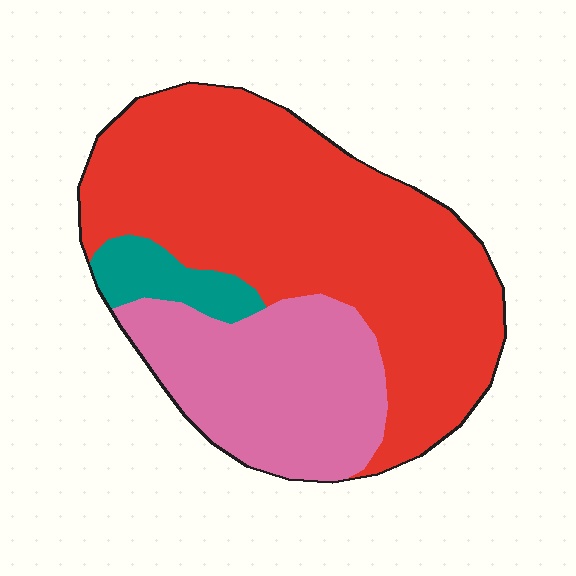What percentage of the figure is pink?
Pink takes up about one third (1/3) of the figure.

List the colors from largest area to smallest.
From largest to smallest: red, pink, teal.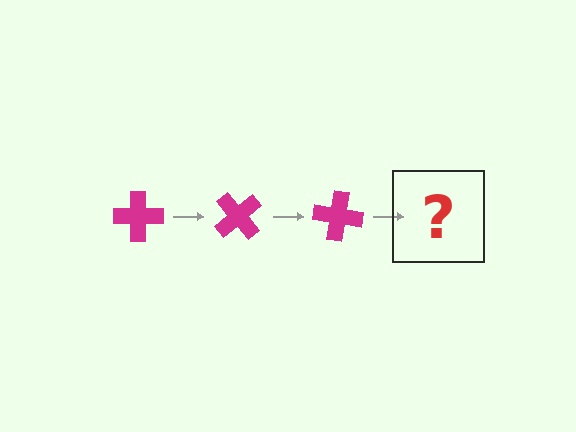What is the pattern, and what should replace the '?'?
The pattern is that the cross rotates 50 degrees each step. The '?' should be a magenta cross rotated 150 degrees.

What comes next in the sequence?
The next element should be a magenta cross rotated 150 degrees.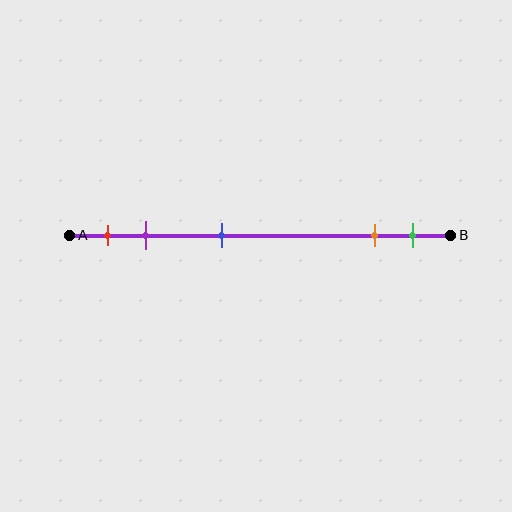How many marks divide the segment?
There are 5 marks dividing the segment.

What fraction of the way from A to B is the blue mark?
The blue mark is approximately 40% (0.4) of the way from A to B.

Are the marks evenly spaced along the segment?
No, the marks are not evenly spaced.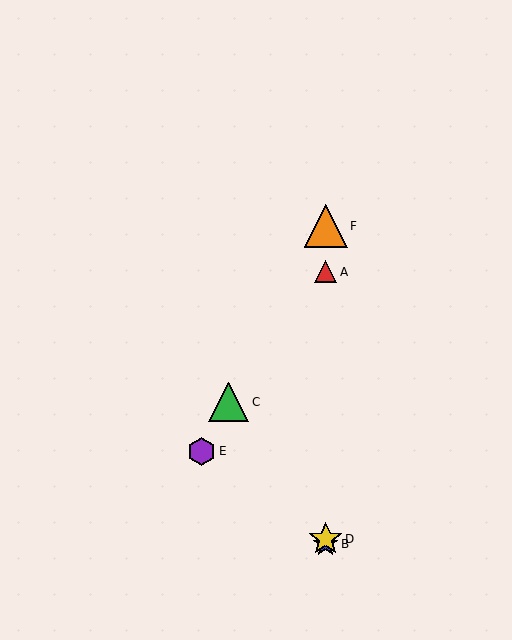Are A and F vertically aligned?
Yes, both are at x≈326.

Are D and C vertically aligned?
No, D is at x≈326 and C is at x≈229.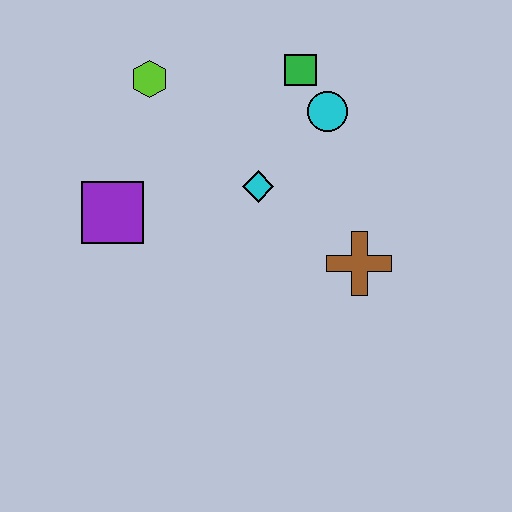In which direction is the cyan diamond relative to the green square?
The cyan diamond is below the green square.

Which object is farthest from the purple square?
The brown cross is farthest from the purple square.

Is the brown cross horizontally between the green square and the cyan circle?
No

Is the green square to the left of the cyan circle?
Yes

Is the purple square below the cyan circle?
Yes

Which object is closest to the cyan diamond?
The cyan circle is closest to the cyan diamond.